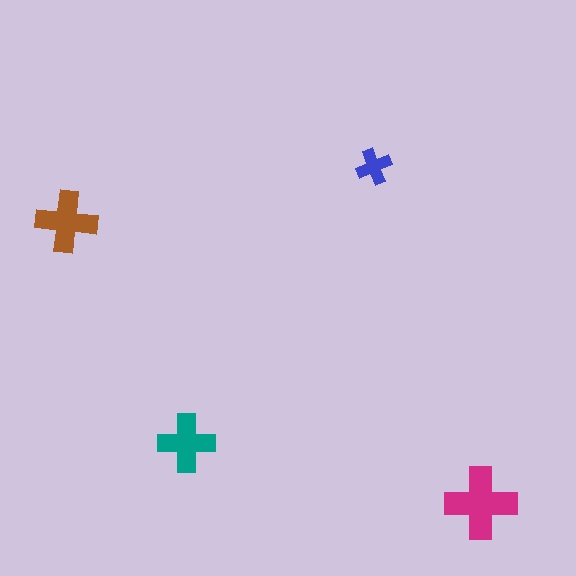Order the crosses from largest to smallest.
the magenta one, the brown one, the teal one, the blue one.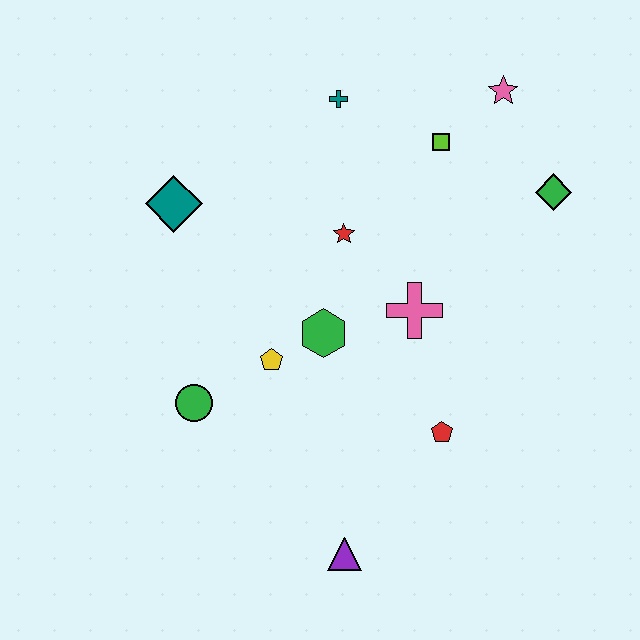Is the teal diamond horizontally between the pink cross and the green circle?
No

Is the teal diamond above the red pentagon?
Yes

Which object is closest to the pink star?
The lime square is closest to the pink star.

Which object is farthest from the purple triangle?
The pink star is farthest from the purple triangle.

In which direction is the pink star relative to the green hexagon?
The pink star is above the green hexagon.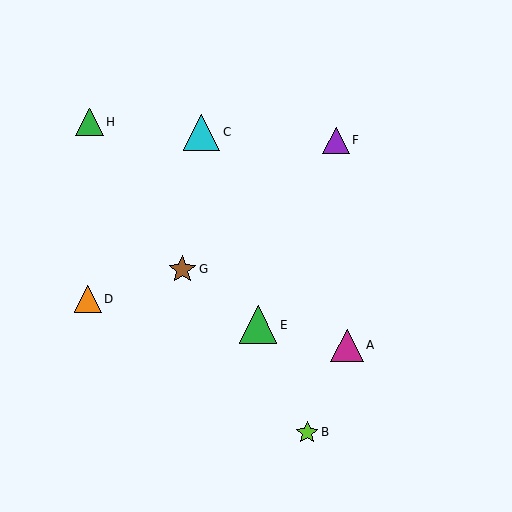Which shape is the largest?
The green triangle (labeled E) is the largest.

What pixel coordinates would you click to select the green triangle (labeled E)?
Click at (258, 325) to select the green triangle E.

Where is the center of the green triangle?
The center of the green triangle is at (89, 122).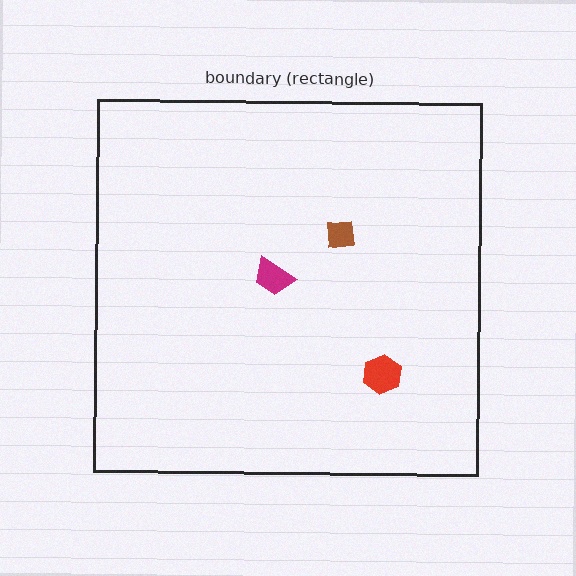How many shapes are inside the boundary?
3 inside, 0 outside.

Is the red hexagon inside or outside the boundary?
Inside.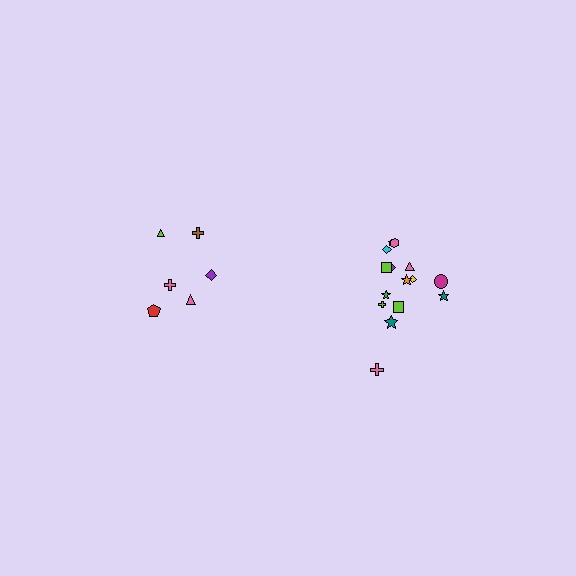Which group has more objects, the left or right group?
The right group.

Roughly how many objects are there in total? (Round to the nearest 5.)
Roughly 20 objects in total.